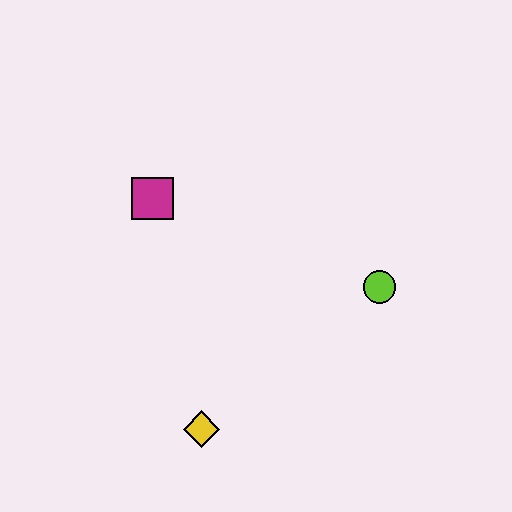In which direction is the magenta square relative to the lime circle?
The magenta square is to the left of the lime circle.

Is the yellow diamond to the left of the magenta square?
No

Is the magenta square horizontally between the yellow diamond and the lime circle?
No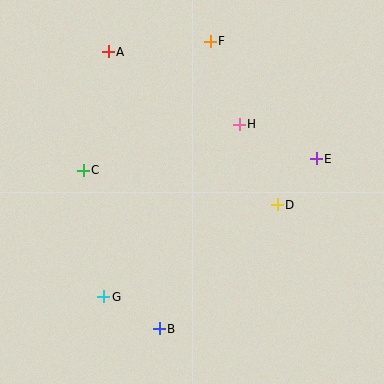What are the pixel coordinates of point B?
Point B is at (159, 329).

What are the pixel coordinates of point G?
Point G is at (104, 297).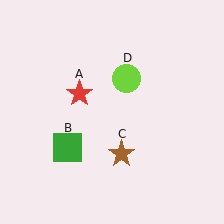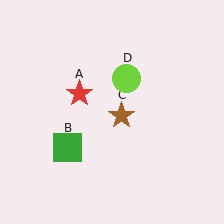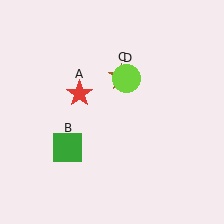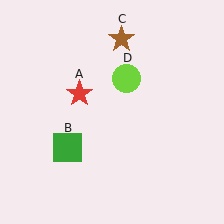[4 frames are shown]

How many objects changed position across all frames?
1 object changed position: brown star (object C).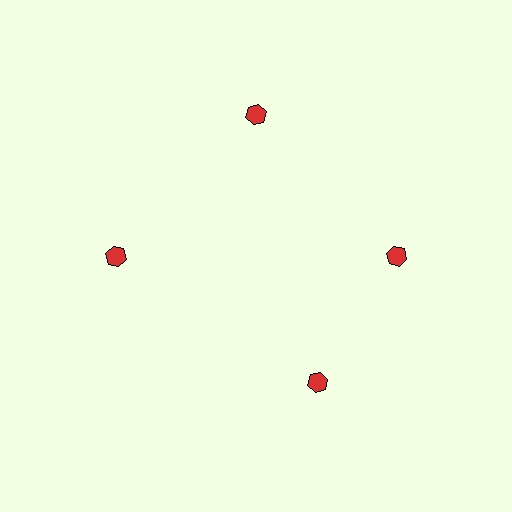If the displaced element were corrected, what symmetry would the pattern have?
It would have 4-fold rotational symmetry — the pattern would map onto itself every 90 degrees.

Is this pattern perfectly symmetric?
No. The 4 red hexagons are arranged in a ring, but one element near the 6 o'clock position is rotated out of alignment along the ring, breaking the 4-fold rotational symmetry.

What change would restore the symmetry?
The symmetry would be restored by rotating it back into even spacing with its neighbors so that all 4 hexagons sit at equal angles and equal distance from the center.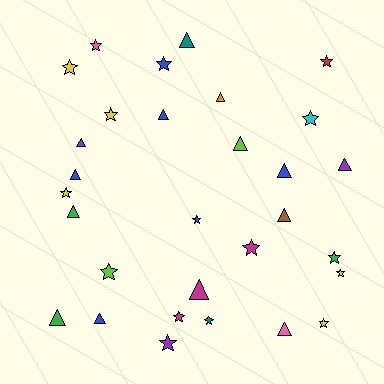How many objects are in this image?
There are 30 objects.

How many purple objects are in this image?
There are 3 purple objects.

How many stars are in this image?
There are 16 stars.